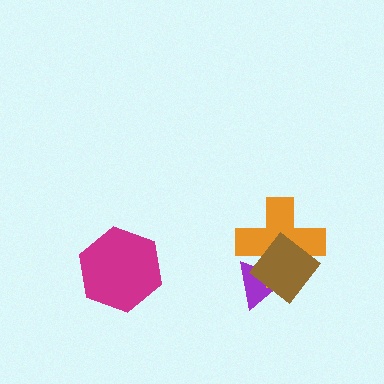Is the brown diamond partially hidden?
No, no other shape covers it.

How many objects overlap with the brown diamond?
2 objects overlap with the brown diamond.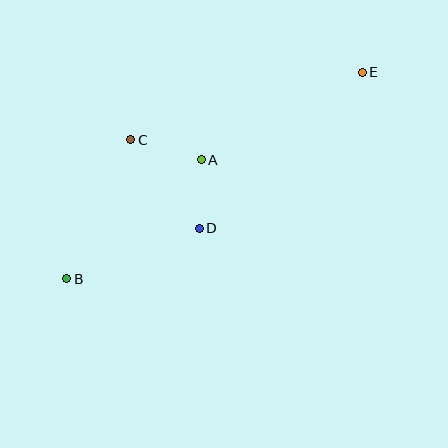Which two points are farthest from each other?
Points B and E are farthest from each other.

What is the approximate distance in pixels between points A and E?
The distance between A and E is approximately 183 pixels.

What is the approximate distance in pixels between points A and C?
The distance between A and C is approximately 73 pixels.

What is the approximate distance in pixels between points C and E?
The distance between C and E is approximately 241 pixels.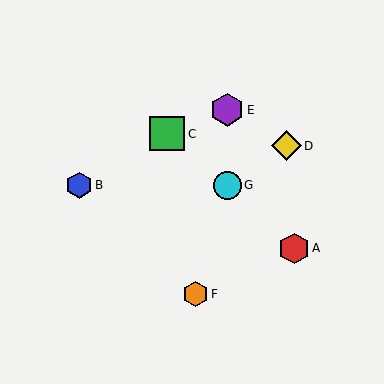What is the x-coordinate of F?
Object F is at x≈196.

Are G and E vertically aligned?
Yes, both are at x≈227.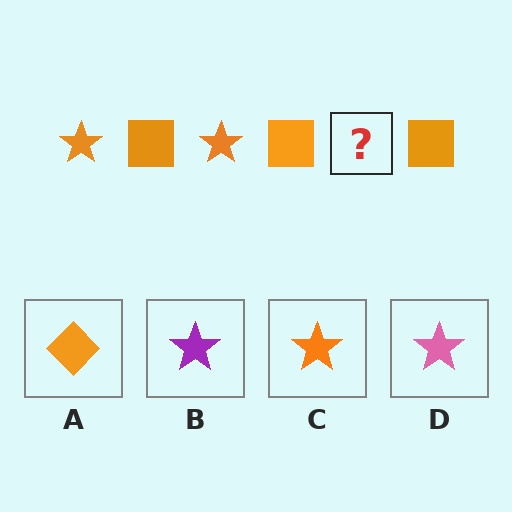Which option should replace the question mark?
Option C.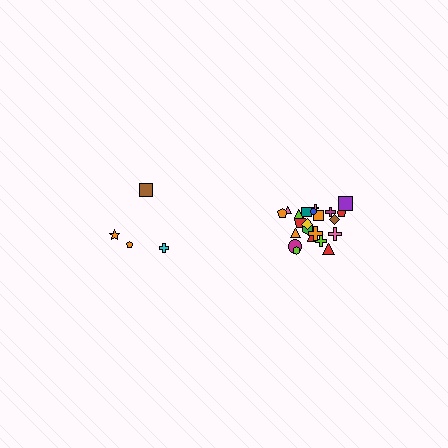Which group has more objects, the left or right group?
The right group.